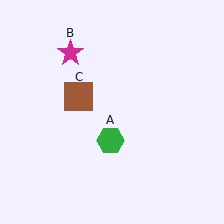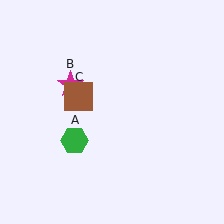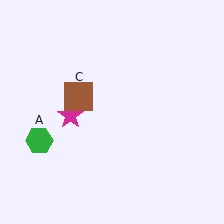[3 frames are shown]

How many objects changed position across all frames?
2 objects changed position: green hexagon (object A), magenta star (object B).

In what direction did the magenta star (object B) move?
The magenta star (object B) moved down.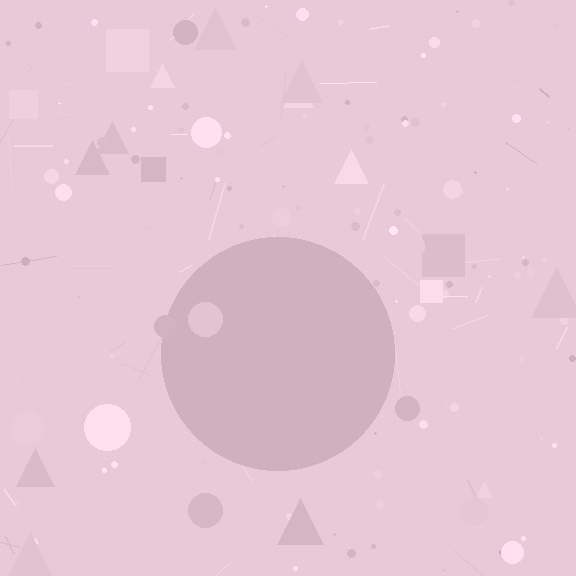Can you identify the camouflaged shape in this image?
The camouflaged shape is a circle.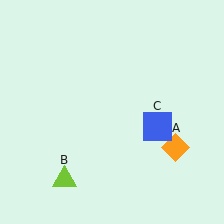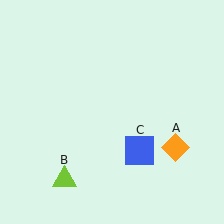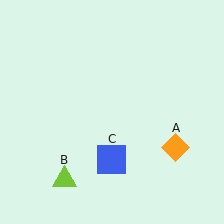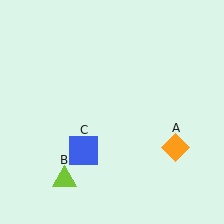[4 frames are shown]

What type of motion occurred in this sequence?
The blue square (object C) rotated clockwise around the center of the scene.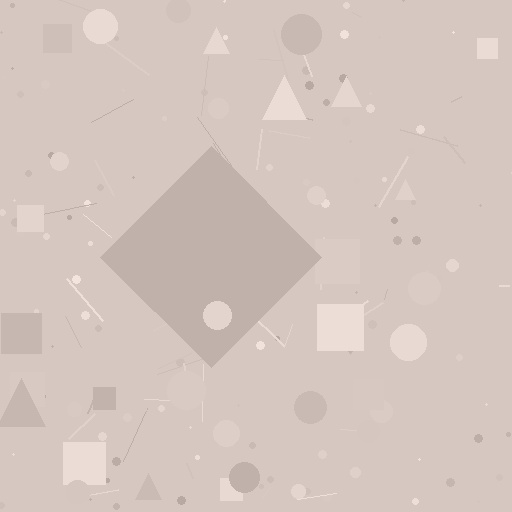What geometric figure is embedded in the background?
A diamond is embedded in the background.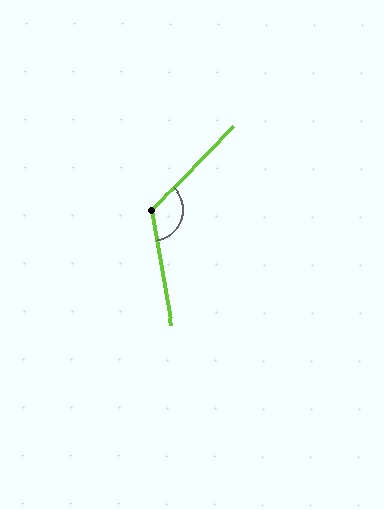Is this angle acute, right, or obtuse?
It is obtuse.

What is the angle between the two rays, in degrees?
Approximately 126 degrees.